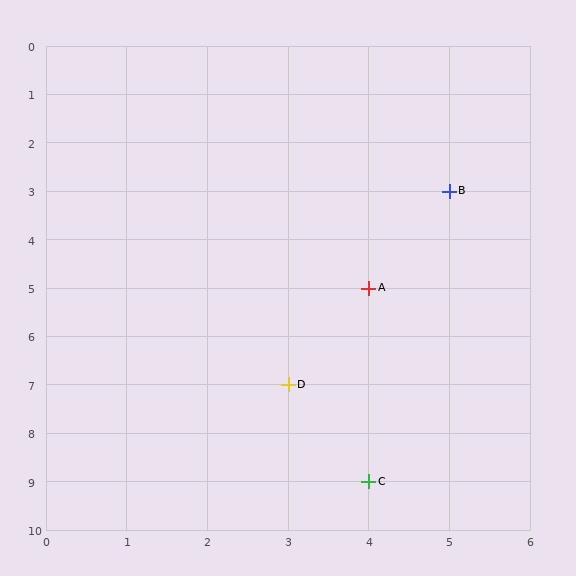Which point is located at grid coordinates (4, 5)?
Point A is at (4, 5).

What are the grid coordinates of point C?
Point C is at grid coordinates (4, 9).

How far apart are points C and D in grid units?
Points C and D are 1 column and 2 rows apart (about 2.2 grid units diagonally).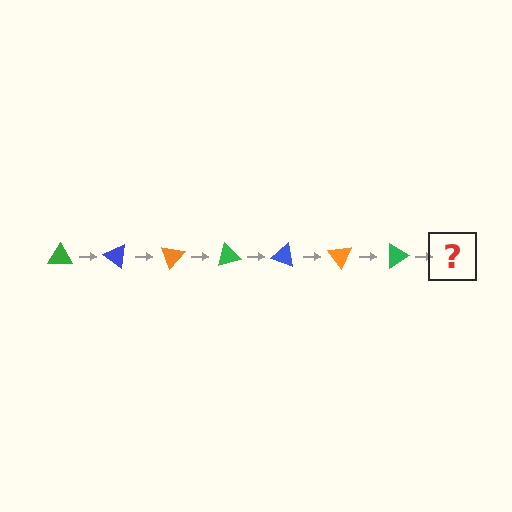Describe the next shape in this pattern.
It should be a blue triangle, rotated 245 degrees from the start.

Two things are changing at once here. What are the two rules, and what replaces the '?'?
The two rules are that it rotates 35 degrees each step and the color cycles through green, blue, and orange. The '?' should be a blue triangle, rotated 245 degrees from the start.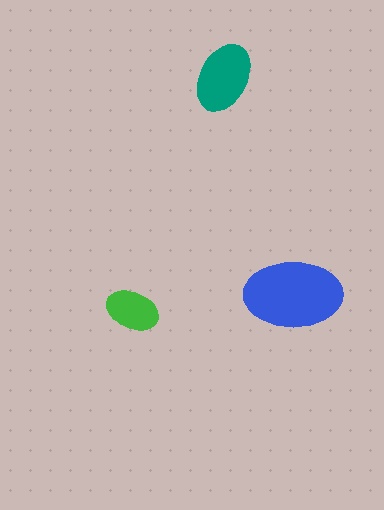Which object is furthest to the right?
The blue ellipse is rightmost.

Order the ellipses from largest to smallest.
the blue one, the teal one, the green one.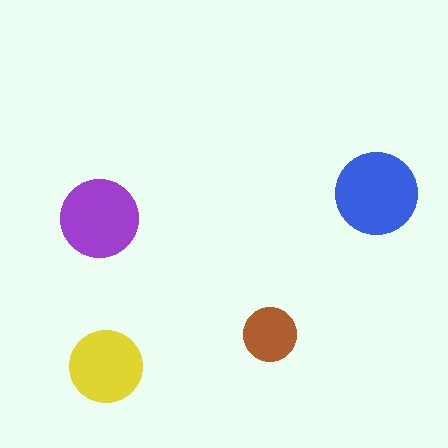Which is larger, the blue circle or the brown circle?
The blue one.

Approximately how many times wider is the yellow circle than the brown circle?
About 1.5 times wider.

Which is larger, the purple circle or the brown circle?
The purple one.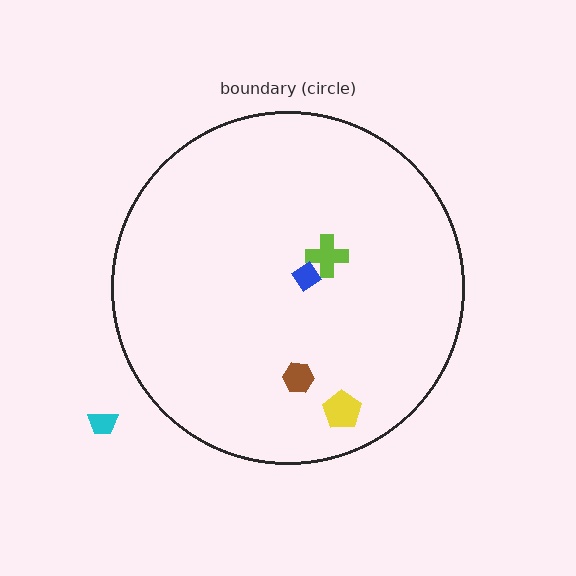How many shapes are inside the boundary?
4 inside, 1 outside.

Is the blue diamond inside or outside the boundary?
Inside.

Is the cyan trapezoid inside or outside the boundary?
Outside.